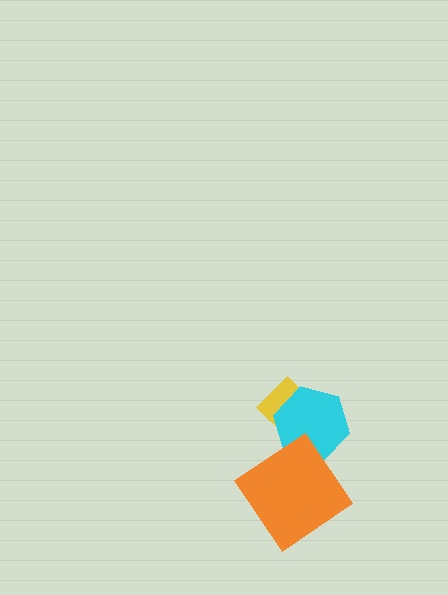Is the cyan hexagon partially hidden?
Yes, it is partially covered by another shape.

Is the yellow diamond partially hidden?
Yes, it is partially covered by another shape.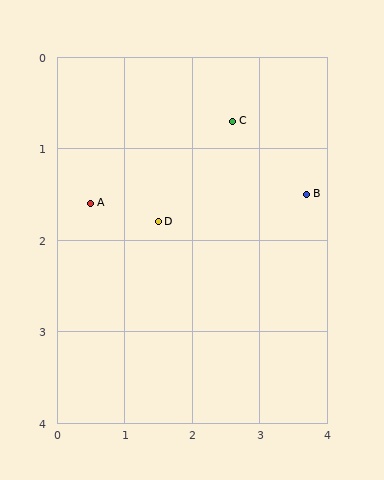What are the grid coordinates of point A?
Point A is at approximately (0.5, 1.6).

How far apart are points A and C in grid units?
Points A and C are about 2.3 grid units apart.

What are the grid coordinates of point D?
Point D is at approximately (1.5, 1.8).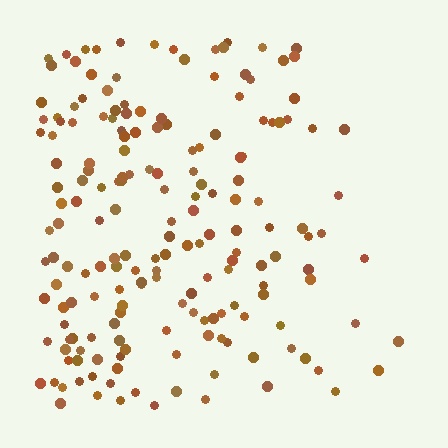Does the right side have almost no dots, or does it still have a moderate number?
Still a moderate number, just noticeably fewer than the left.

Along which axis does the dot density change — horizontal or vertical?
Horizontal.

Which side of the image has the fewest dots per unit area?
The right.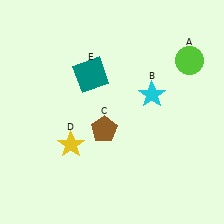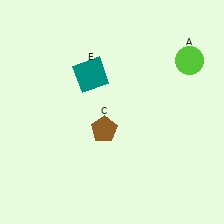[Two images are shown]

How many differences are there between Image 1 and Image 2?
There are 2 differences between the two images.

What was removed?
The cyan star (B), the yellow star (D) were removed in Image 2.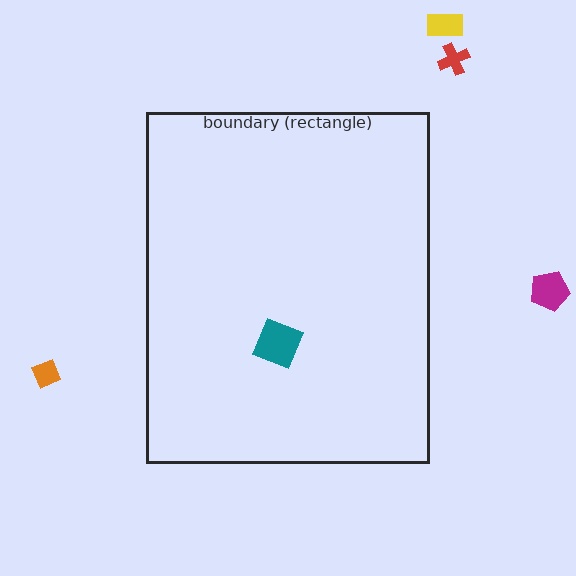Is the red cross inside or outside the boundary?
Outside.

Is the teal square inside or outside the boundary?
Inside.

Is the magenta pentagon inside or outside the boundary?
Outside.